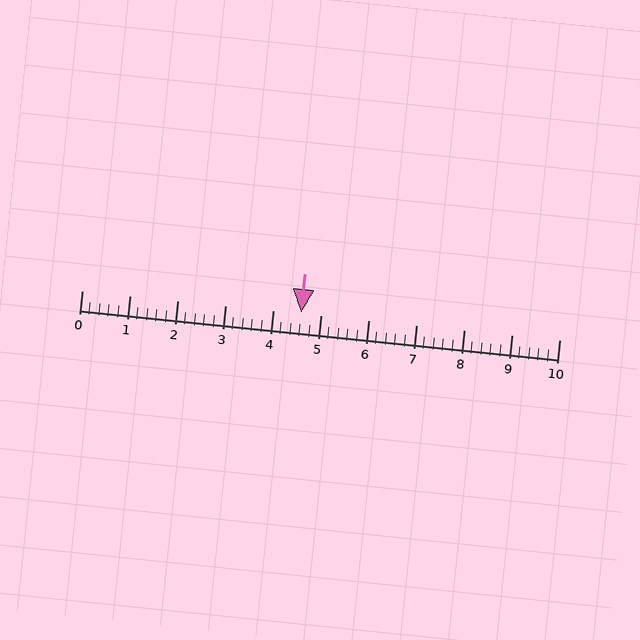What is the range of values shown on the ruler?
The ruler shows values from 0 to 10.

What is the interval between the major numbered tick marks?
The major tick marks are spaced 1 units apart.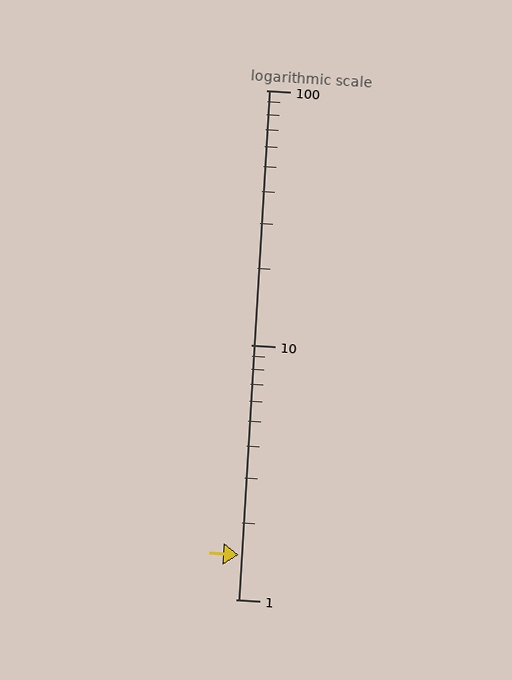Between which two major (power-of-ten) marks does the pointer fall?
The pointer is between 1 and 10.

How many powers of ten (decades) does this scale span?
The scale spans 2 decades, from 1 to 100.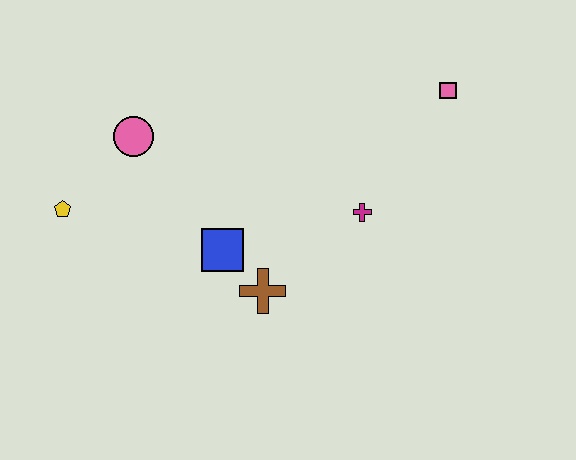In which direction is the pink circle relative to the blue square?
The pink circle is above the blue square.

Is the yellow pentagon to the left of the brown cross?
Yes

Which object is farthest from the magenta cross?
The yellow pentagon is farthest from the magenta cross.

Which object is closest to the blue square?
The brown cross is closest to the blue square.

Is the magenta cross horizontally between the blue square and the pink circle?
No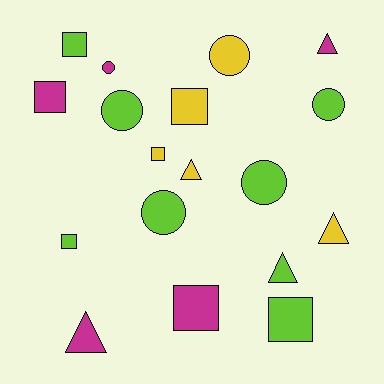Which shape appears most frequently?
Square, with 7 objects.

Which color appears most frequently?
Lime, with 8 objects.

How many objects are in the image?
There are 18 objects.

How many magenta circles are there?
There is 1 magenta circle.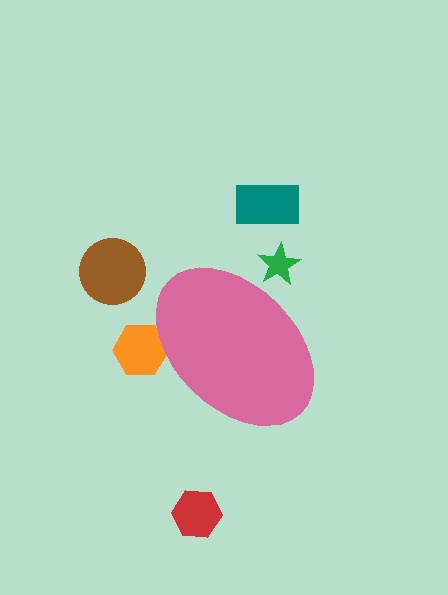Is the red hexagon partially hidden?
No, the red hexagon is fully visible.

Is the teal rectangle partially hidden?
No, the teal rectangle is fully visible.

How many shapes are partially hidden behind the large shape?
2 shapes are partially hidden.